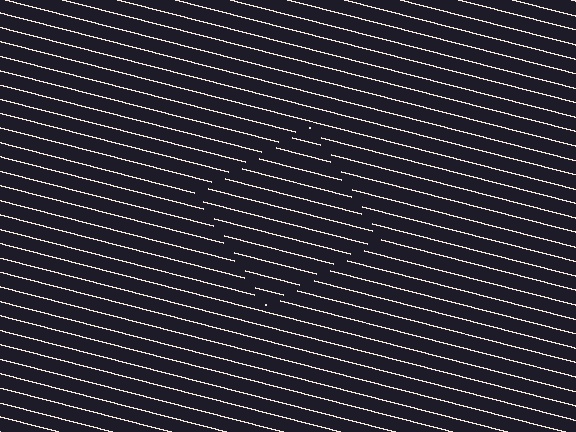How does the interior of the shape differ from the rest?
The interior of the shape contains the same grating, shifted by half a period — the contour is defined by the phase discontinuity where line-ends from the inner and outer gratings abut.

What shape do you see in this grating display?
An illusory square. The interior of the shape contains the same grating, shifted by half a period — the contour is defined by the phase discontinuity where line-ends from the inner and outer gratings abut.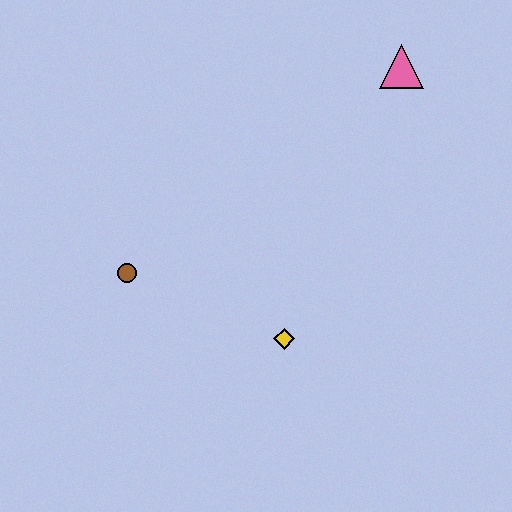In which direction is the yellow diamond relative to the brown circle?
The yellow diamond is to the right of the brown circle.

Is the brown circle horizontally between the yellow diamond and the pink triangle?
No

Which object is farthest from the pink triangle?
The brown circle is farthest from the pink triangle.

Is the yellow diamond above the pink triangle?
No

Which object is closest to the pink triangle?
The yellow diamond is closest to the pink triangle.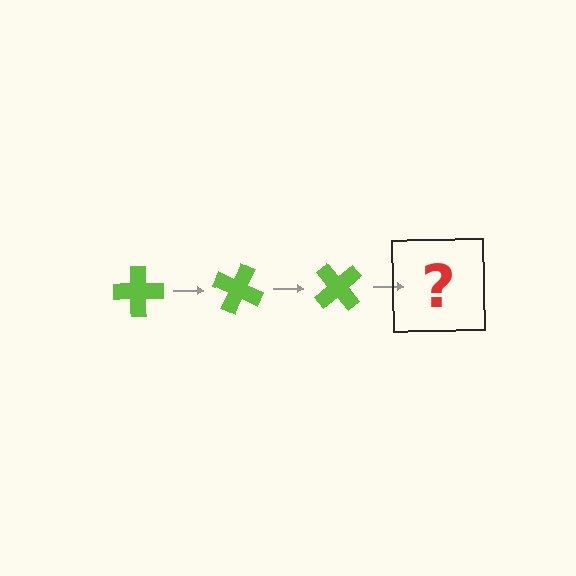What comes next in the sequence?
The next element should be a lime cross rotated 75 degrees.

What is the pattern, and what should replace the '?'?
The pattern is that the cross rotates 25 degrees each step. The '?' should be a lime cross rotated 75 degrees.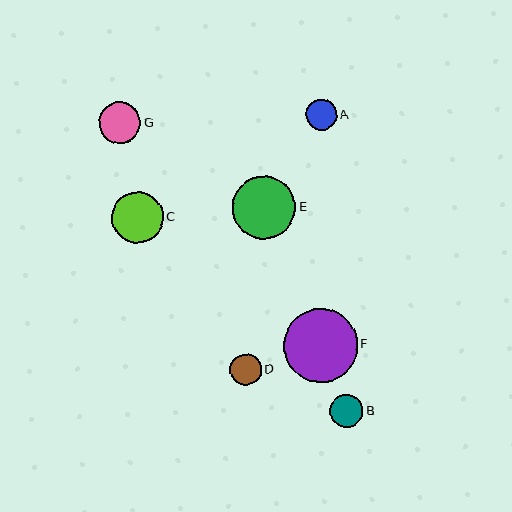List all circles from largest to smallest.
From largest to smallest: F, E, C, G, B, D, A.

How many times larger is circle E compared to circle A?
Circle E is approximately 2.1 times the size of circle A.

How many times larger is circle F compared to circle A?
Circle F is approximately 2.4 times the size of circle A.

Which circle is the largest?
Circle F is the largest with a size of approximately 74 pixels.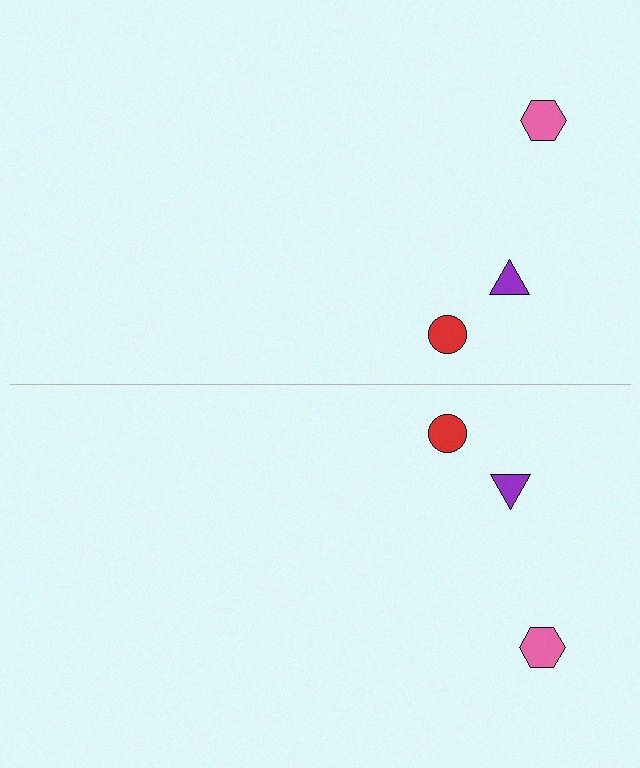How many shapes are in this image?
There are 6 shapes in this image.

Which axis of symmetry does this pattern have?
The pattern has a horizontal axis of symmetry running through the center of the image.